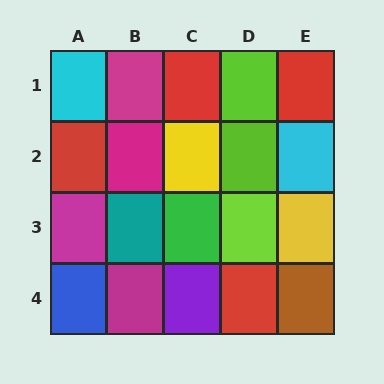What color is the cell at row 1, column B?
Magenta.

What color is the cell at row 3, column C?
Green.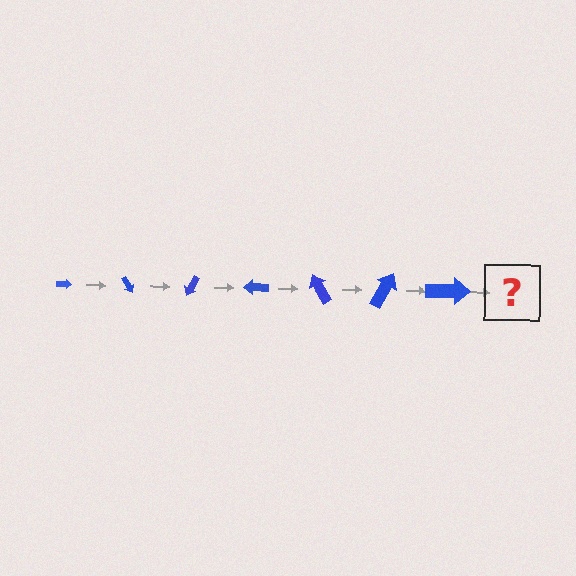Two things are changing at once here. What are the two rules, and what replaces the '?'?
The two rules are that the arrow grows larger each step and it rotates 60 degrees each step. The '?' should be an arrow, larger than the previous one and rotated 420 degrees from the start.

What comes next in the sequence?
The next element should be an arrow, larger than the previous one and rotated 420 degrees from the start.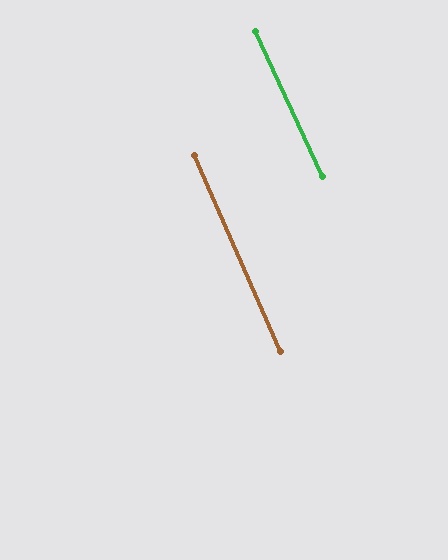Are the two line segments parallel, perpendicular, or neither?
Parallel — their directions differ by only 1.3°.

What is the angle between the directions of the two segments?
Approximately 1 degree.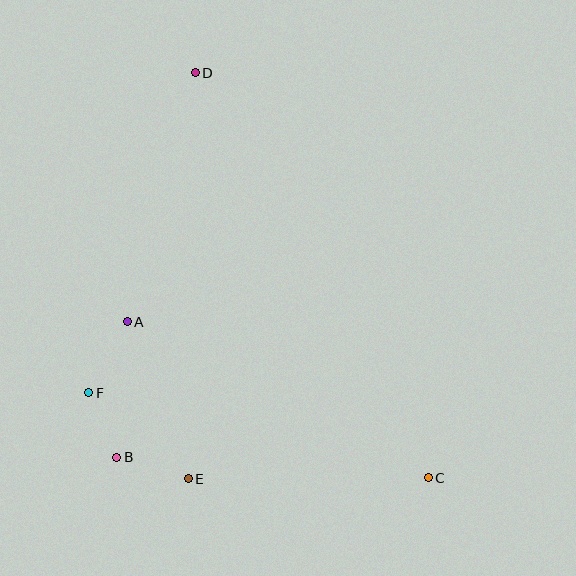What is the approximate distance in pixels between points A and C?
The distance between A and C is approximately 339 pixels.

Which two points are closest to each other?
Points B and F are closest to each other.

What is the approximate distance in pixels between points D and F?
The distance between D and F is approximately 337 pixels.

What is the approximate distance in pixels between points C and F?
The distance between C and F is approximately 350 pixels.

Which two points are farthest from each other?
Points C and D are farthest from each other.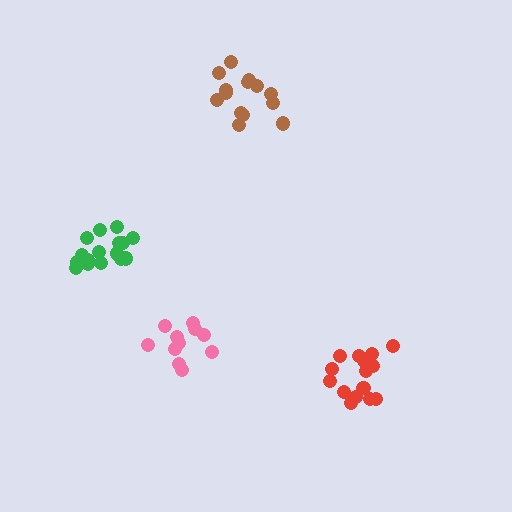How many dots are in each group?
Group 1: 14 dots, Group 2: 16 dots, Group 3: 15 dots, Group 4: 11 dots (56 total).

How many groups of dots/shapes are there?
There are 4 groups.